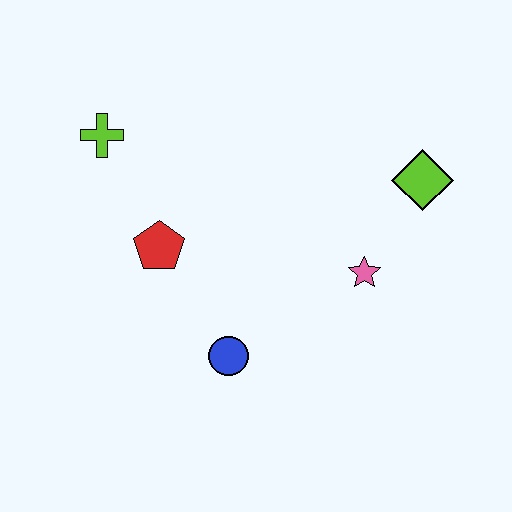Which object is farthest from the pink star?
The lime cross is farthest from the pink star.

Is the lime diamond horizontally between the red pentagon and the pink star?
No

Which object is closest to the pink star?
The lime diamond is closest to the pink star.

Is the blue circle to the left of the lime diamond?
Yes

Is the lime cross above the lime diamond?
Yes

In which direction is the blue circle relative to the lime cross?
The blue circle is below the lime cross.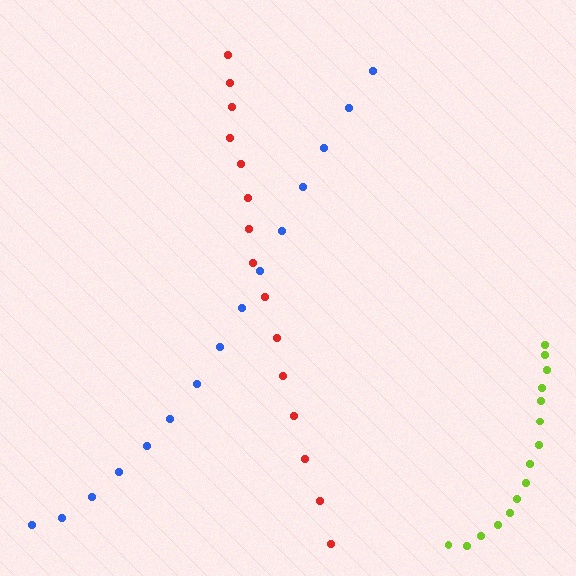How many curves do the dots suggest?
There are 3 distinct paths.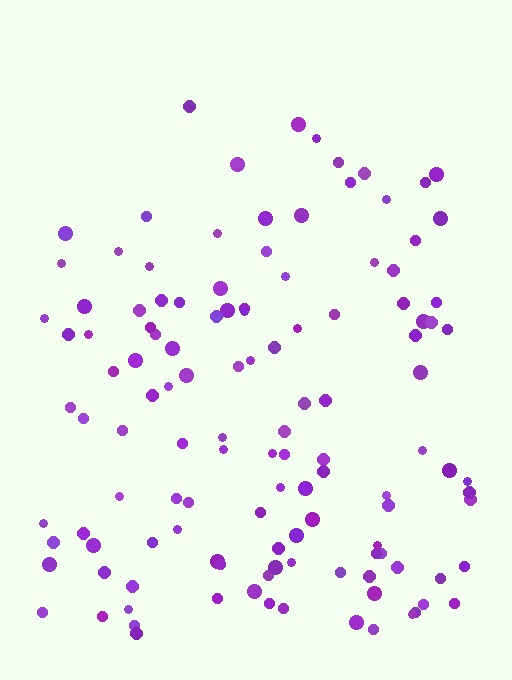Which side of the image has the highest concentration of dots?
The bottom.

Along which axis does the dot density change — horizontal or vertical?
Vertical.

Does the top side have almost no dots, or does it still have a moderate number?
Still a moderate number, just noticeably fewer than the bottom.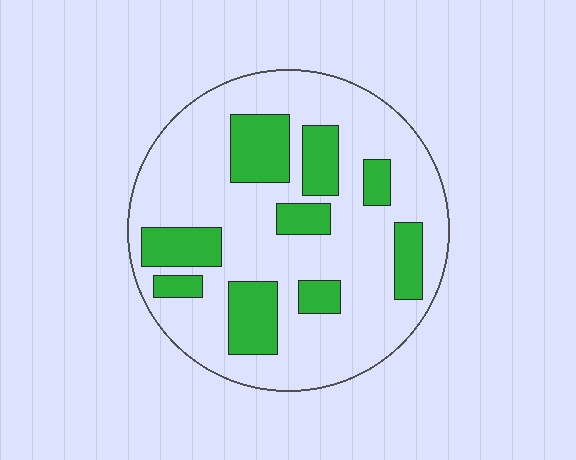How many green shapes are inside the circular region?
9.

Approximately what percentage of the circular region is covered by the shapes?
Approximately 25%.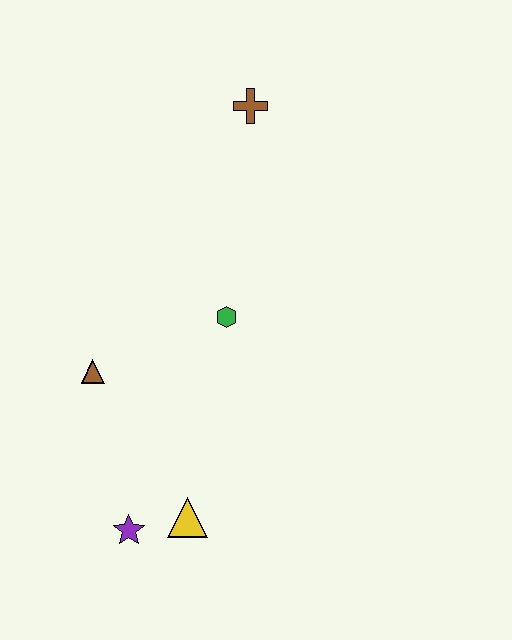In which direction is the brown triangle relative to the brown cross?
The brown triangle is below the brown cross.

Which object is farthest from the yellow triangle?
The brown cross is farthest from the yellow triangle.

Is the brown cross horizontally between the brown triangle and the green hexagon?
No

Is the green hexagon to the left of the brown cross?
Yes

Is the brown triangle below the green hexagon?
Yes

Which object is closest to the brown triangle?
The green hexagon is closest to the brown triangle.